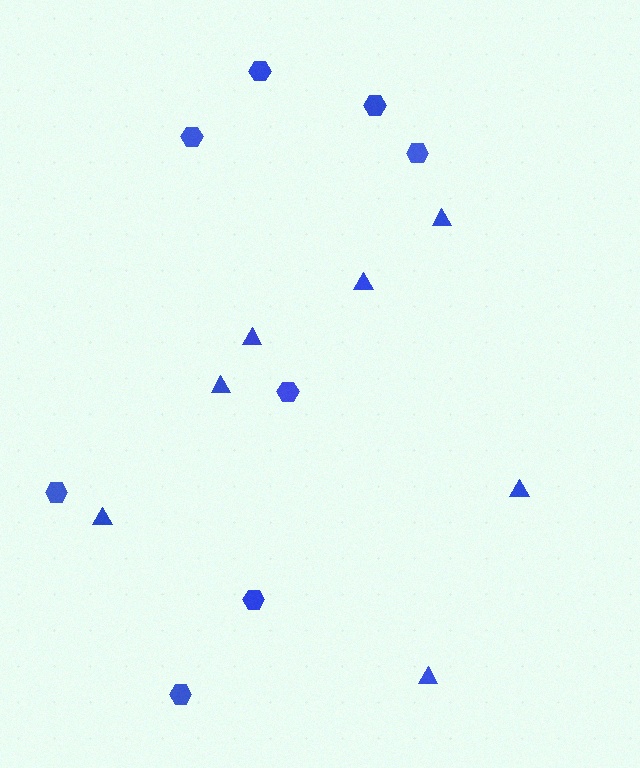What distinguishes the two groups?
There are 2 groups: one group of triangles (7) and one group of hexagons (8).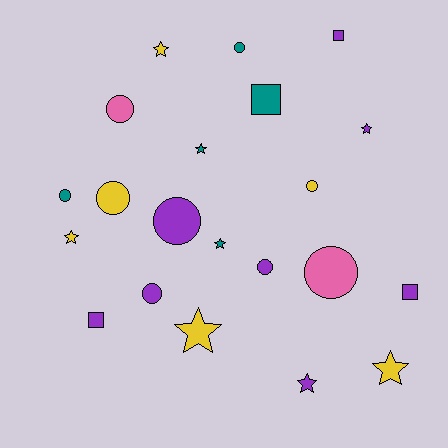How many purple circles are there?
There are 3 purple circles.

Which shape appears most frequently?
Circle, with 9 objects.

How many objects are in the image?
There are 21 objects.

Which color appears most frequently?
Purple, with 8 objects.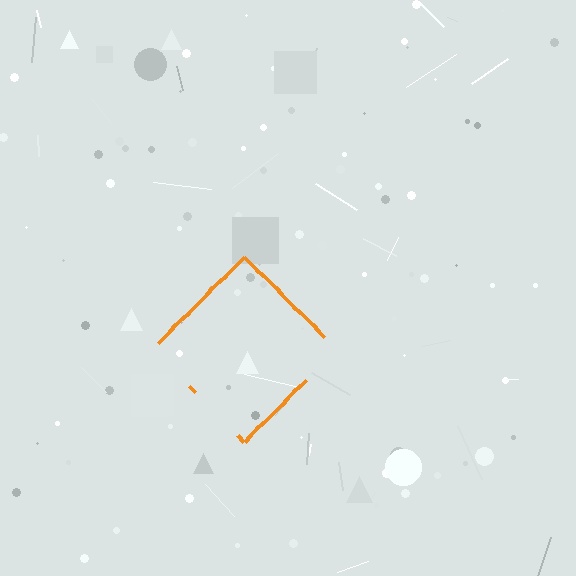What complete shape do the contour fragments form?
The contour fragments form a diamond.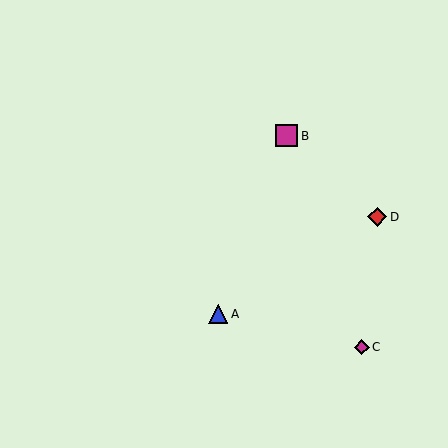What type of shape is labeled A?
Shape A is a blue triangle.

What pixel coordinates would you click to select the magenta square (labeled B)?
Click at (287, 136) to select the magenta square B.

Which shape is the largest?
The magenta square (labeled B) is the largest.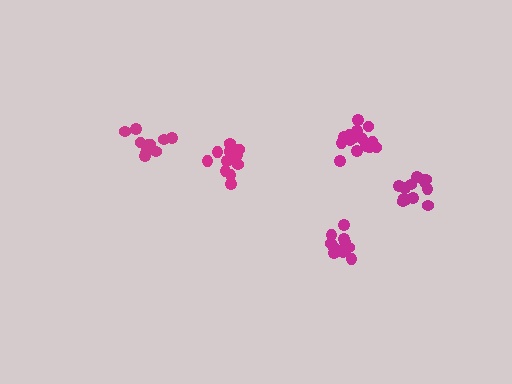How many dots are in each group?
Group 1: 13 dots, Group 2: 11 dots, Group 3: 11 dots, Group 4: 16 dots, Group 5: 15 dots (66 total).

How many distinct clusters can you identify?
There are 5 distinct clusters.